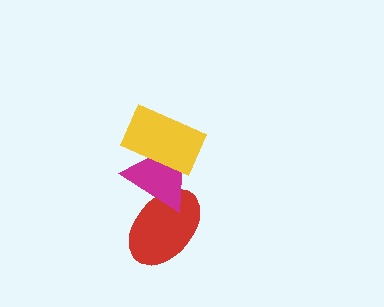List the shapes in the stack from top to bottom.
From top to bottom: the yellow rectangle, the magenta triangle, the red ellipse.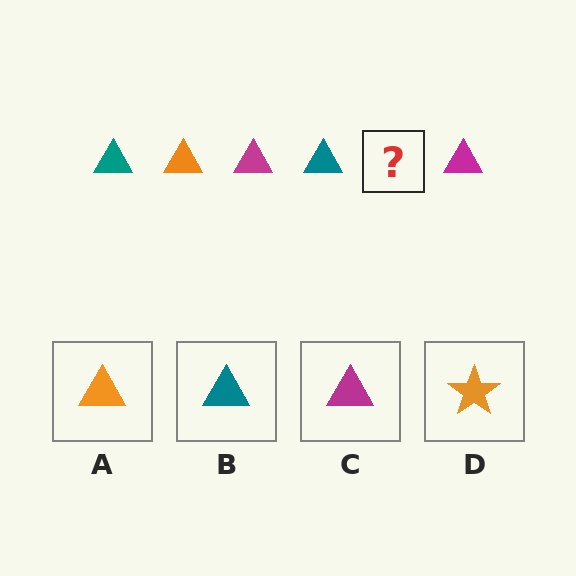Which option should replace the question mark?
Option A.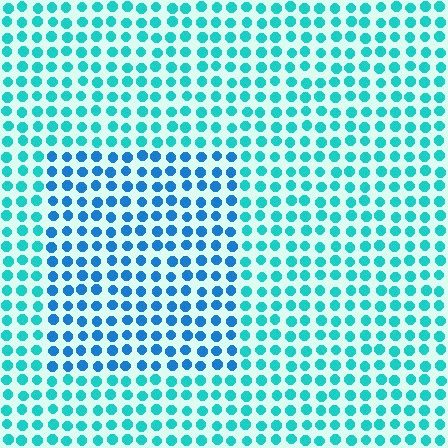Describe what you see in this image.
The image is filled with small cyan elements in a uniform arrangement. A rectangle-shaped region is visible where the elements are tinted to a slightly different hue, forming a subtle color boundary.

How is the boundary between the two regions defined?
The boundary is defined purely by a slight shift in hue (about 31 degrees). Spacing, size, and orientation are identical on both sides.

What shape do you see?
I see a rectangle.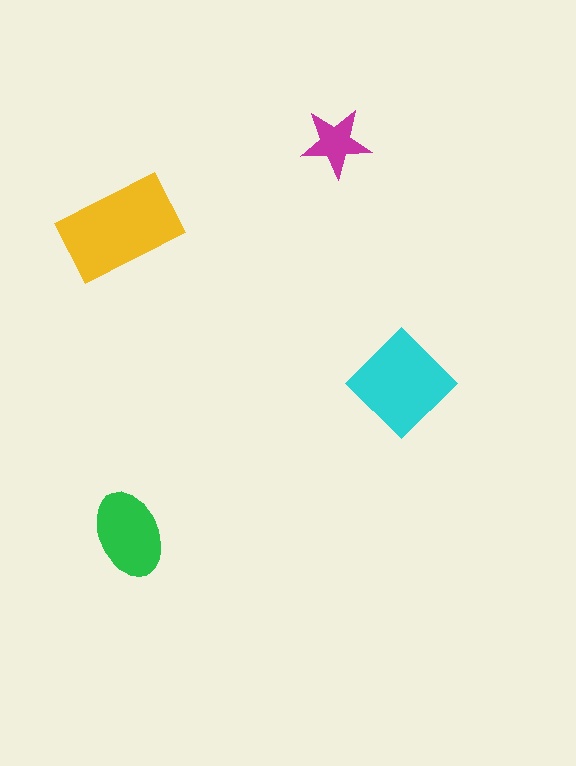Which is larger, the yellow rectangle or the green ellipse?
The yellow rectangle.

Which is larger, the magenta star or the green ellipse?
The green ellipse.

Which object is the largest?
The yellow rectangle.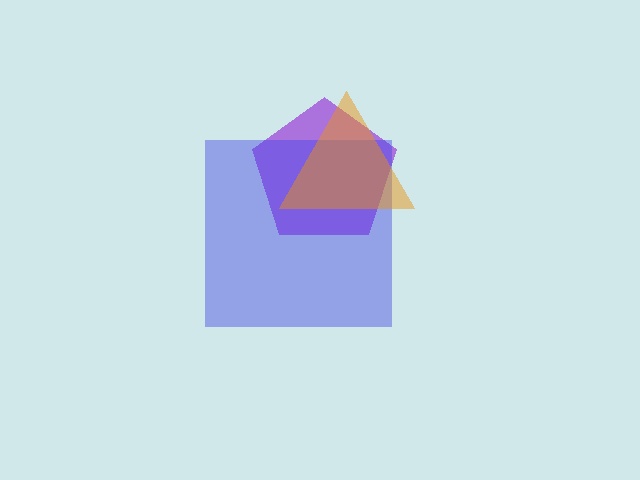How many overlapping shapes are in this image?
There are 3 overlapping shapes in the image.